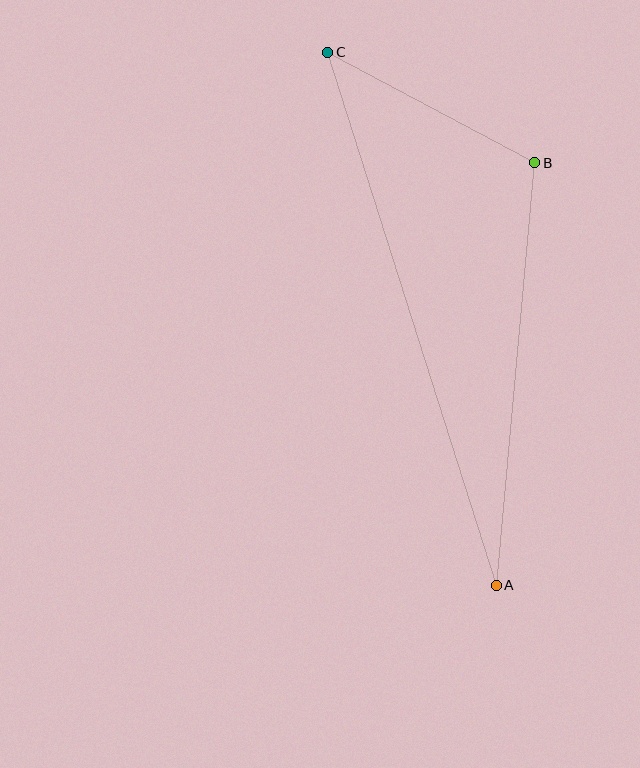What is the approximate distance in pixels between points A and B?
The distance between A and B is approximately 424 pixels.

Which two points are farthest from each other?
Points A and C are farthest from each other.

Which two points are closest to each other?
Points B and C are closest to each other.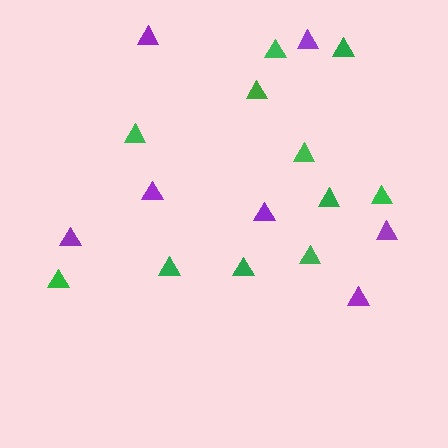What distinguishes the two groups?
There are 2 groups: one group of green triangles (11) and one group of purple triangles (7).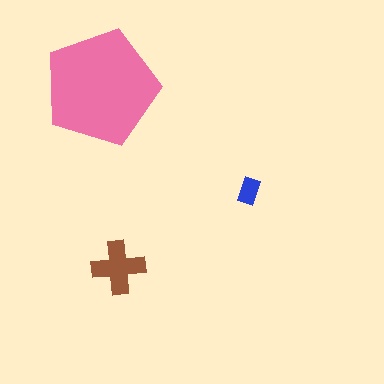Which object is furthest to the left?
The pink pentagon is leftmost.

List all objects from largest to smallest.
The pink pentagon, the brown cross, the blue rectangle.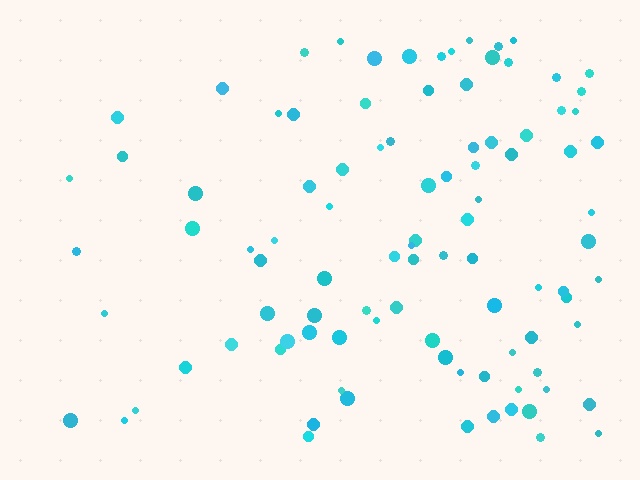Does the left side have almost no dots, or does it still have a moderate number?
Still a moderate number, just noticeably fewer than the right.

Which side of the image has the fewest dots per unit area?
The left.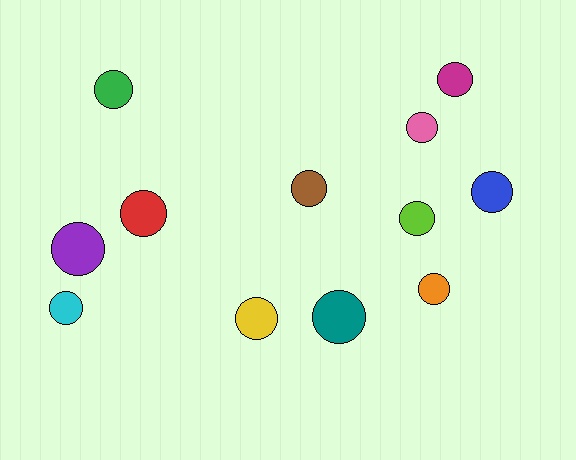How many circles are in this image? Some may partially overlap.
There are 12 circles.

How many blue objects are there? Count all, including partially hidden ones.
There is 1 blue object.